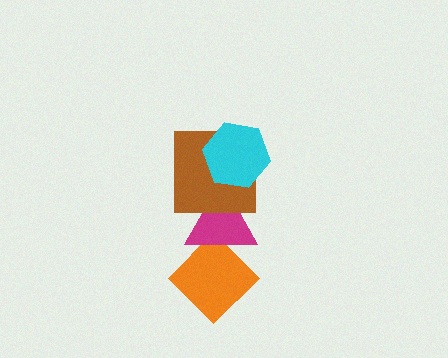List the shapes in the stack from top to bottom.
From top to bottom: the cyan hexagon, the brown square, the magenta triangle, the orange diamond.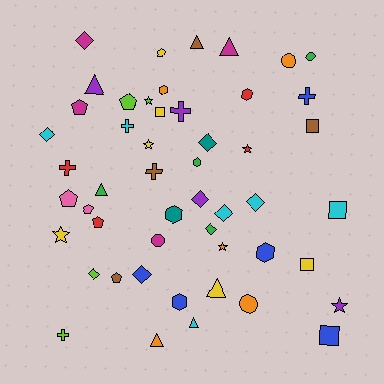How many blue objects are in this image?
There are 5 blue objects.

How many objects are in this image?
There are 50 objects.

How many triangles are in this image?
There are 7 triangles.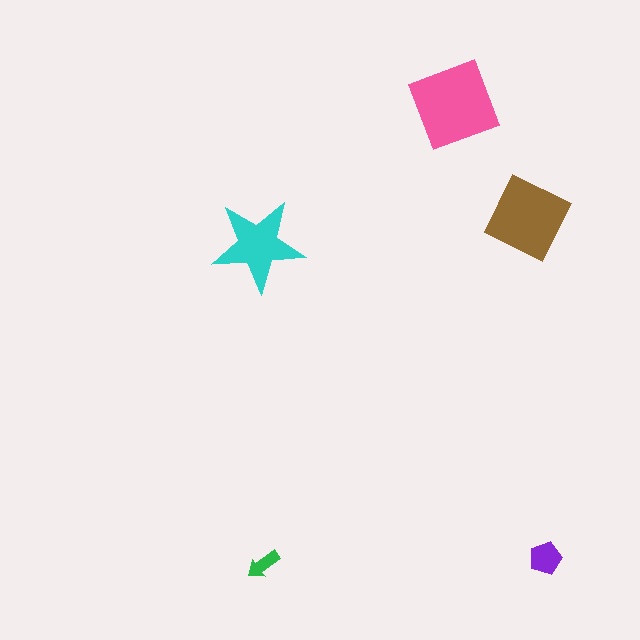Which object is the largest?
The pink square.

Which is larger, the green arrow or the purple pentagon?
The purple pentagon.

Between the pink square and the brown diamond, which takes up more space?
The pink square.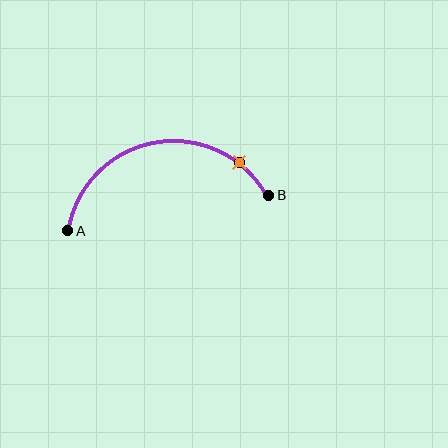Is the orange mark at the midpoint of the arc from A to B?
No. The orange mark lies on the arc but is closer to endpoint B. The arc midpoint would be at the point on the curve equidistant along the arc from both A and B.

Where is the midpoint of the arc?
The arc midpoint is the point on the curve farthest from the straight line joining A and B. It sits above that line.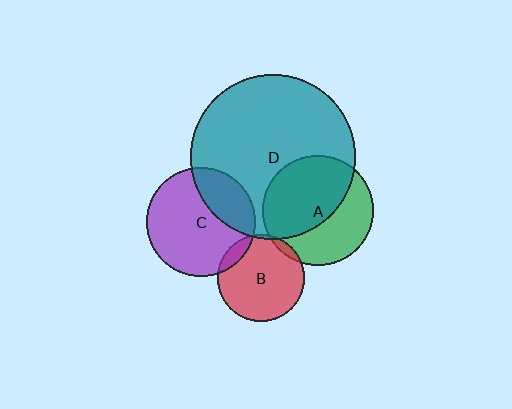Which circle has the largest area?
Circle D (teal).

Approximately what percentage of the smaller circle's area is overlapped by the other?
Approximately 10%.